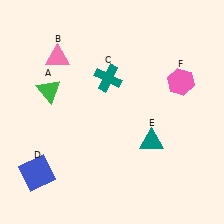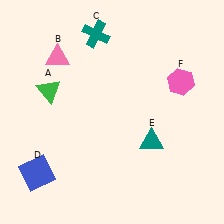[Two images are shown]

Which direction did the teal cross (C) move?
The teal cross (C) moved up.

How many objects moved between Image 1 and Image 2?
1 object moved between the two images.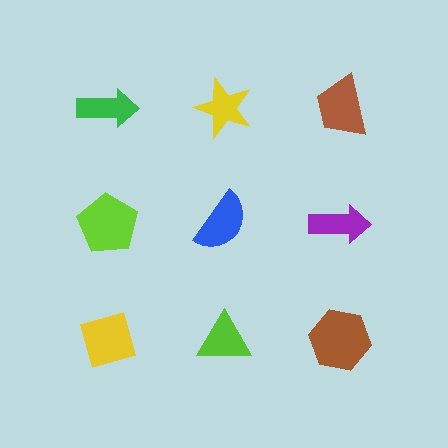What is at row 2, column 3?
A purple arrow.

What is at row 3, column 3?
A brown hexagon.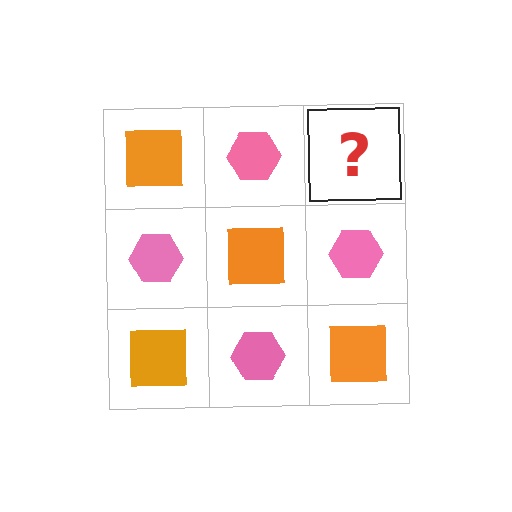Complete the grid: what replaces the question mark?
The question mark should be replaced with an orange square.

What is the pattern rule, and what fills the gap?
The rule is that it alternates orange square and pink hexagon in a checkerboard pattern. The gap should be filled with an orange square.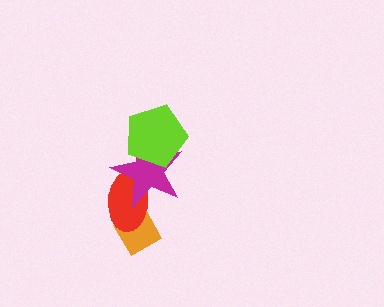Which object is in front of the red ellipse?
The magenta star is in front of the red ellipse.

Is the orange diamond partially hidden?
Yes, it is partially covered by another shape.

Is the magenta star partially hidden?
Yes, it is partially covered by another shape.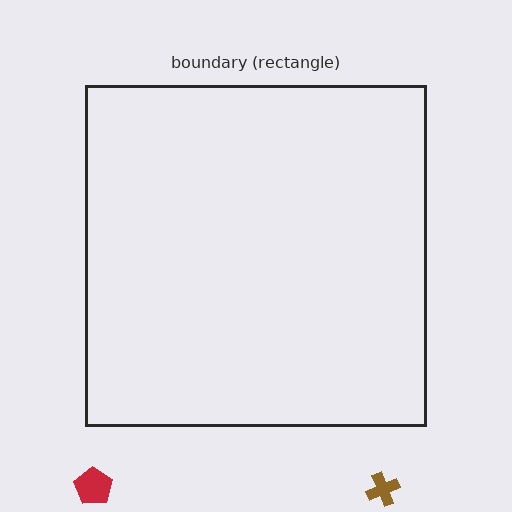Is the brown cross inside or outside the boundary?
Outside.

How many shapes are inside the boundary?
0 inside, 2 outside.